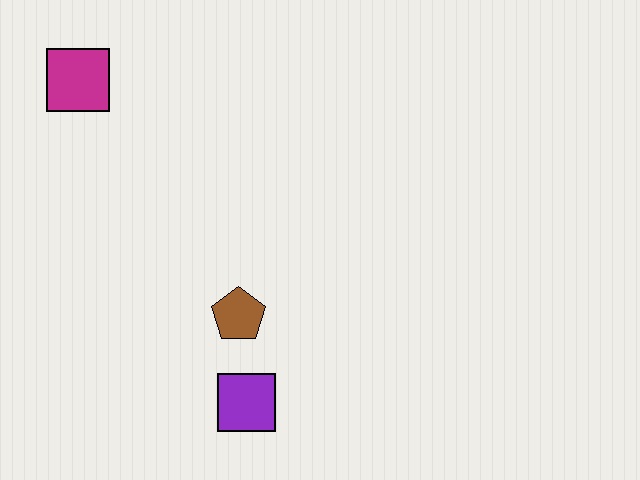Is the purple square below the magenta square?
Yes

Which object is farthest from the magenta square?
The purple square is farthest from the magenta square.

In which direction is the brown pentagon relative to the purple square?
The brown pentagon is above the purple square.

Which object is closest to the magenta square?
The brown pentagon is closest to the magenta square.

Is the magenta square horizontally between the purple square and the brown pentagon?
No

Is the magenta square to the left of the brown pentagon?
Yes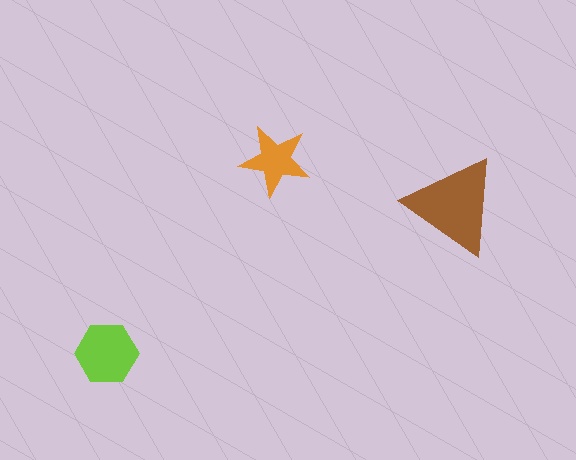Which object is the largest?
The brown triangle.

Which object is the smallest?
The orange star.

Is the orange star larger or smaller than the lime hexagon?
Smaller.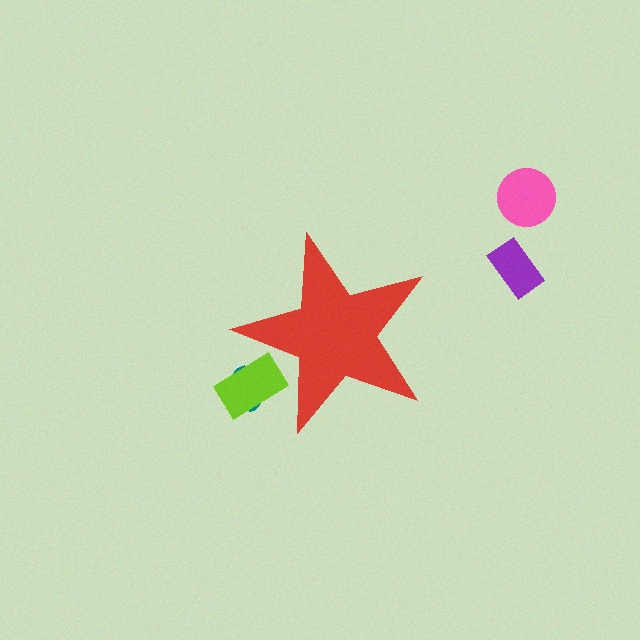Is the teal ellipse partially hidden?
Yes, the teal ellipse is partially hidden behind the red star.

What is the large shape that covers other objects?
A red star.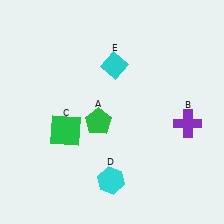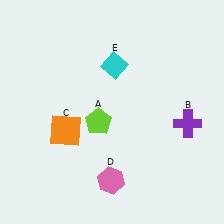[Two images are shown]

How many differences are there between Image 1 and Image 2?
There are 3 differences between the two images.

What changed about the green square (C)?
In Image 1, C is green. In Image 2, it changed to orange.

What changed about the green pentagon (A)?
In Image 1, A is green. In Image 2, it changed to lime.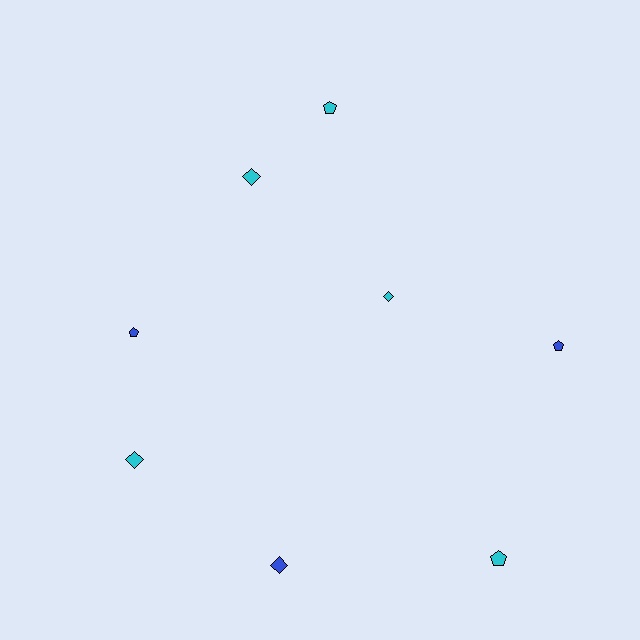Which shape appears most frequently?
Pentagon, with 4 objects.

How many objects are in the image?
There are 8 objects.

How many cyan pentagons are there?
There are 2 cyan pentagons.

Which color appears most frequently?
Cyan, with 5 objects.